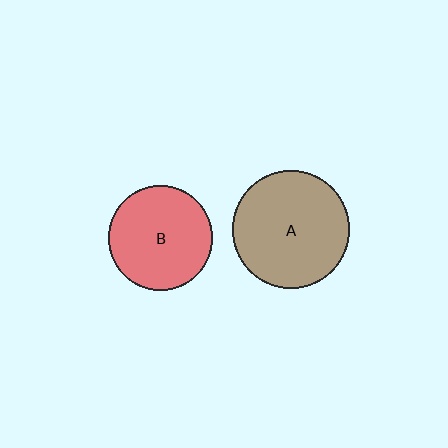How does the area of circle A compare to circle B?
Approximately 1.3 times.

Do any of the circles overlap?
No, none of the circles overlap.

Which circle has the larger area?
Circle A (brown).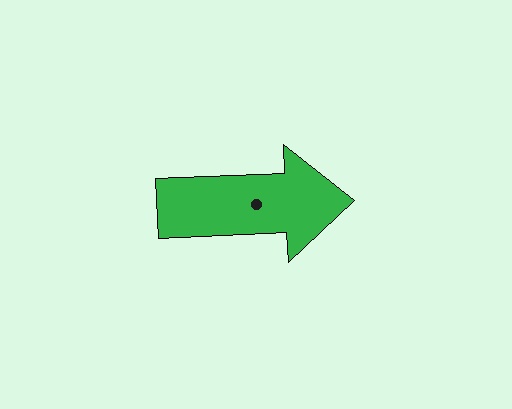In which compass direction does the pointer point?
East.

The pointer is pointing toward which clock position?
Roughly 3 o'clock.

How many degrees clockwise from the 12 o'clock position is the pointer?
Approximately 88 degrees.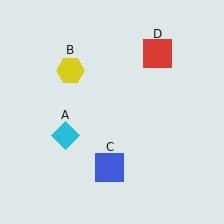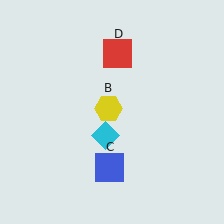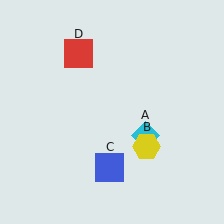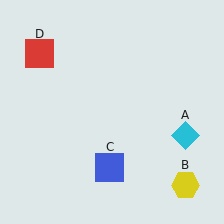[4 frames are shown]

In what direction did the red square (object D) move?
The red square (object D) moved left.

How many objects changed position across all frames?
3 objects changed position: cyan diamond (object A), yellow hexagon (object B), red square (object D).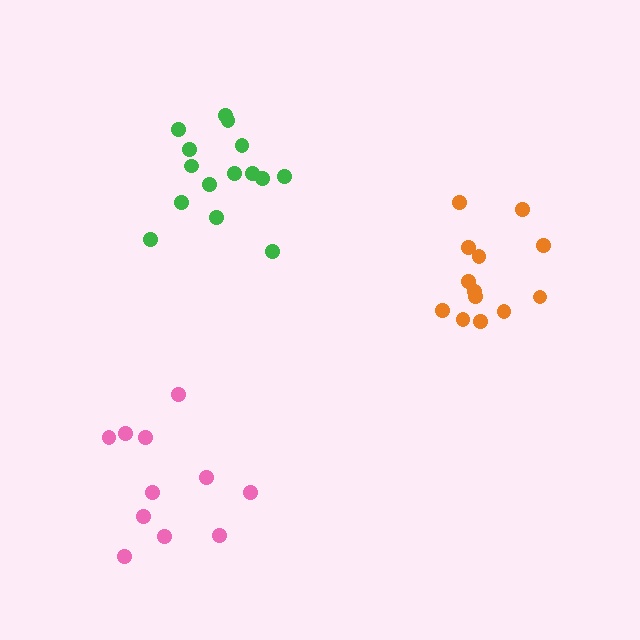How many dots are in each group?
Group 1: 11 dots, Group 2: 13 dots, Group 3: 15 dots (39 total).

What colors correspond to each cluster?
The clusters are colored: pink, orange, green.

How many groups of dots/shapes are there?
There are 3 groups.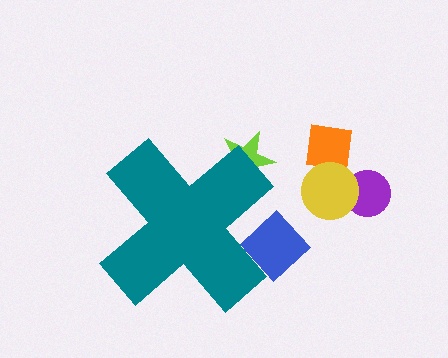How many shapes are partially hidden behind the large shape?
2 shapes are partially hidden.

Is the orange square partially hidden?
No, the orange square is fully visible.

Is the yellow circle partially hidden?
No, the yellow circle is fully visible.